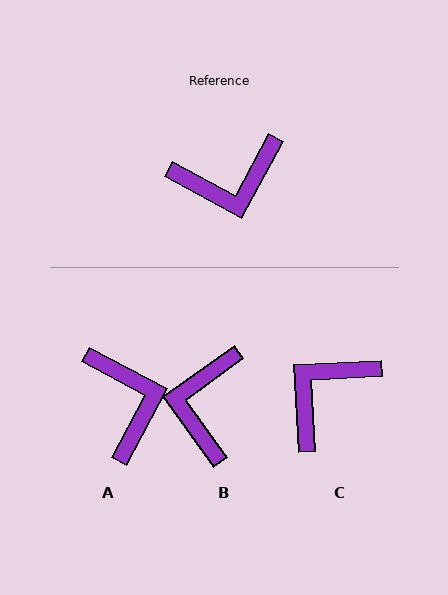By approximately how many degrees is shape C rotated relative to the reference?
Approximately 149 degrees clockwise.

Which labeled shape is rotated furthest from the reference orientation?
C, about 149 degrees away.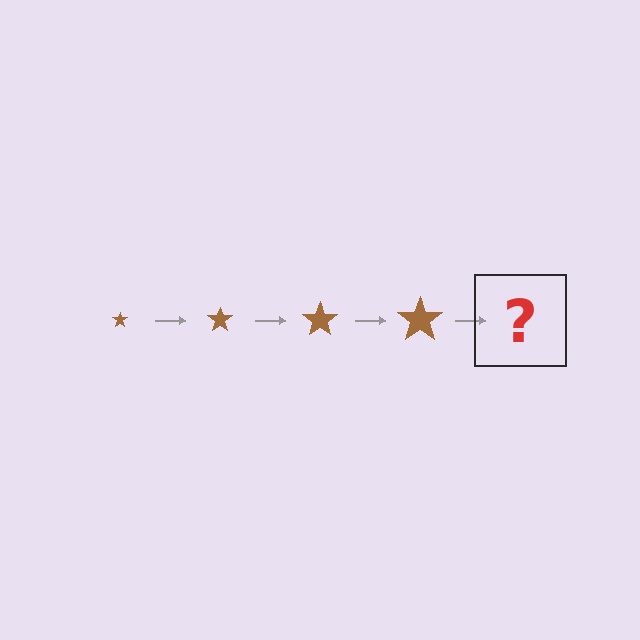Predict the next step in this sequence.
The next step is a brown star, larger than the previous one.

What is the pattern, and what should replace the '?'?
The pattern is that the star gets progressively larger each step. The '?' should be a brown star, larger than the previous one.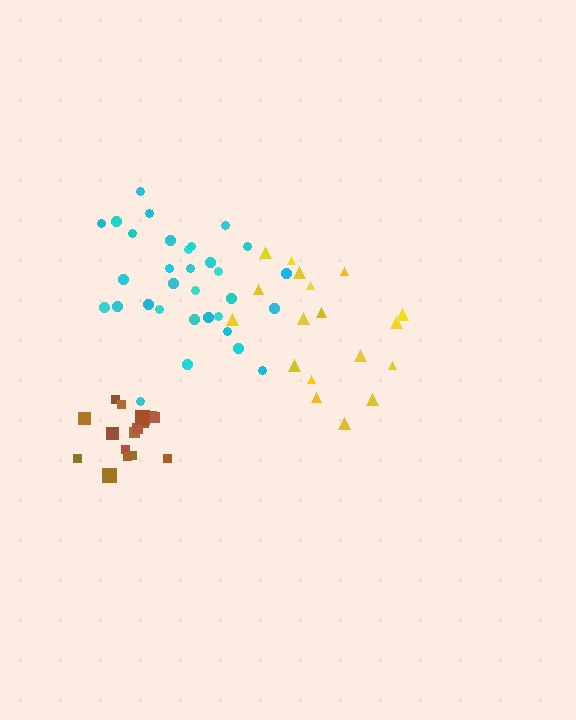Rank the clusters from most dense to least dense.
brown, cyan, yellow.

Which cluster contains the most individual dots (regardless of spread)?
Cyan (32).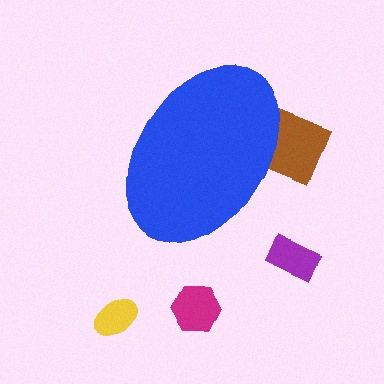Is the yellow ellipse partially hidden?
No, the yellow ellipse is fully visible.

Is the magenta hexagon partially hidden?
No, the magenta hexagon is fully visible.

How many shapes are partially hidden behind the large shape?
1 shape is partially hidden.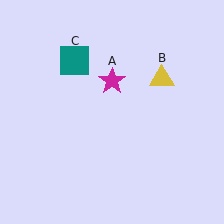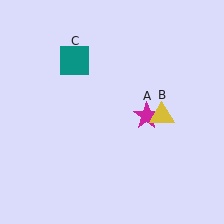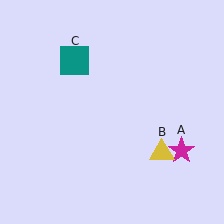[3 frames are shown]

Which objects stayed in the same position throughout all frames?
Teal square (object C) remained stationary.